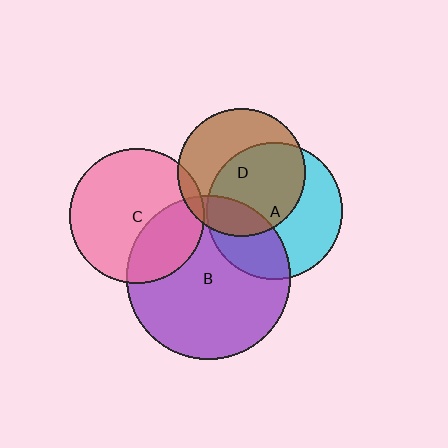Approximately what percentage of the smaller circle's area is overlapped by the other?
Approximately 55%.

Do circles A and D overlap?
Yes.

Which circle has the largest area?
Circle B (purple).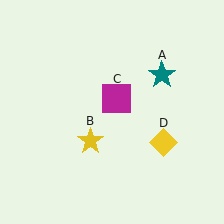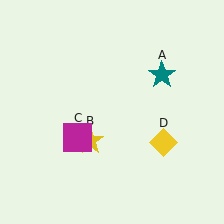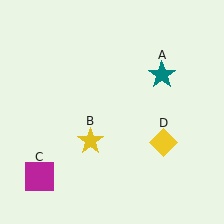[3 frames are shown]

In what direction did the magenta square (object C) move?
The magenta square (object C) moved down and to the left.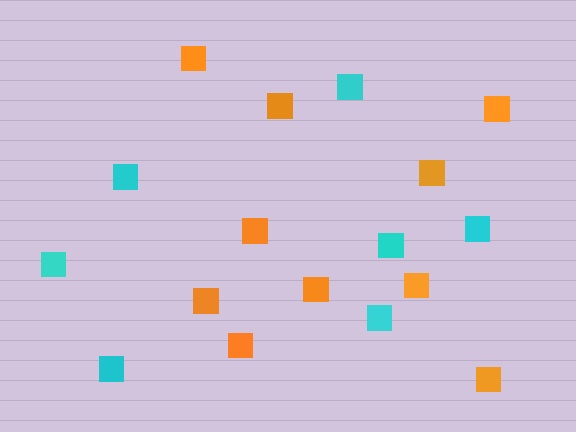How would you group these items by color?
There are 2 groups: one group of cyan squares (7) and one group of orange squares (10).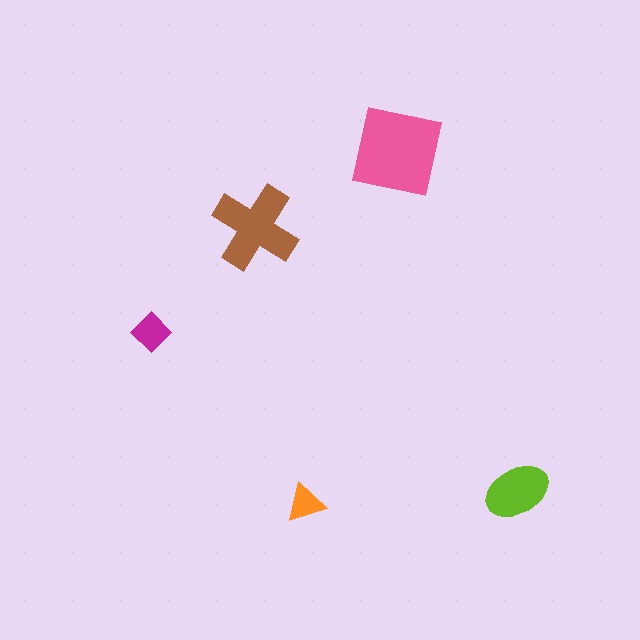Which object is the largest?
The pink square.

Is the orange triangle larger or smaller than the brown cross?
Smaller.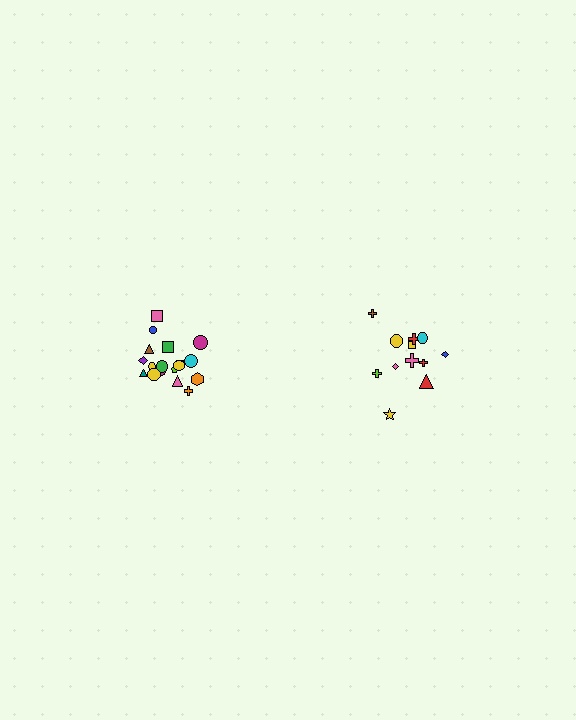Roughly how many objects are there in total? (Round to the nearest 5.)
Roughly 30 objects in total.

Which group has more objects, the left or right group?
The left group.